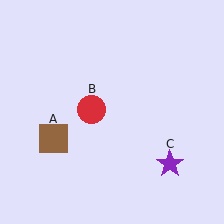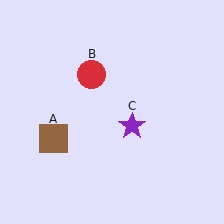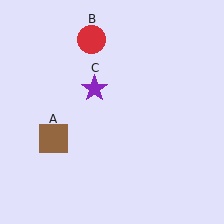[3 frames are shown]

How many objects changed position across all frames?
2 objects changed position: red circle (object B), purple star (object C).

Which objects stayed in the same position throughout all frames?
Brown square (object A) remained stationary.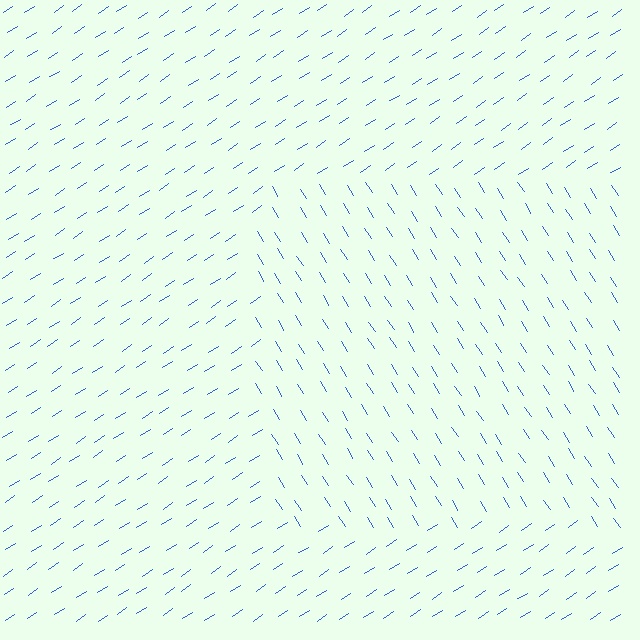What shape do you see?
I see a rectangle.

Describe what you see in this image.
The image is filled with small blue line segments. A rectangle region in the image has lines oriented differently from the surrounding lines, creating a visible texture boundary.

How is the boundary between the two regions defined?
The boundary is defined purely by a change in line orientation (approximately 89 degrees difference). All lines are the same color and thickness.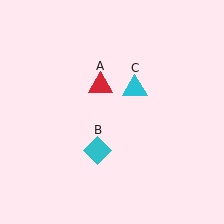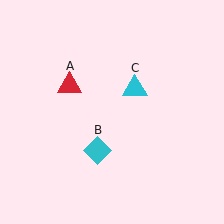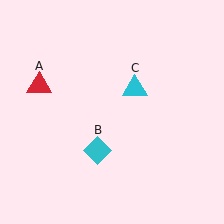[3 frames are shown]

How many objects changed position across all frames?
1 object changed position: red triangle (object A).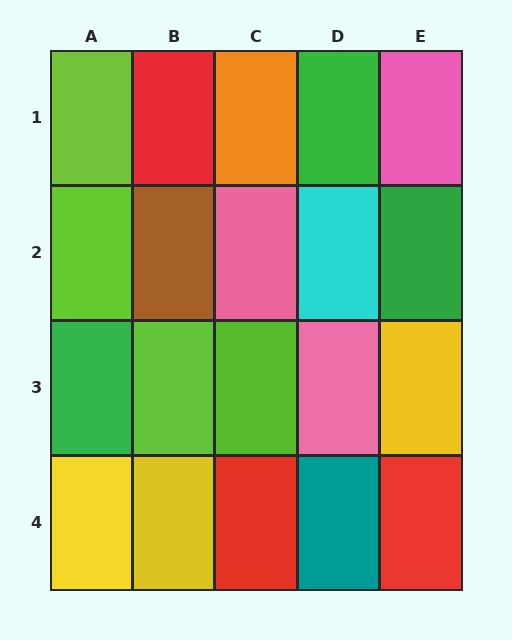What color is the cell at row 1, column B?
Red.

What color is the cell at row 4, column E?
Red.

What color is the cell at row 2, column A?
Lime.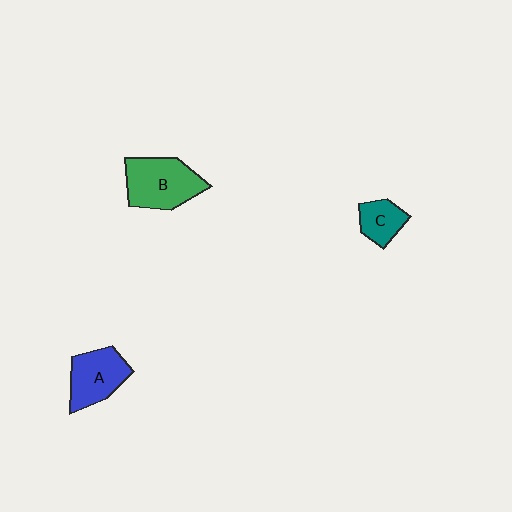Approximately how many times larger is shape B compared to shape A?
Approximately 1.2 times.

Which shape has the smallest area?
Shape C (teal).